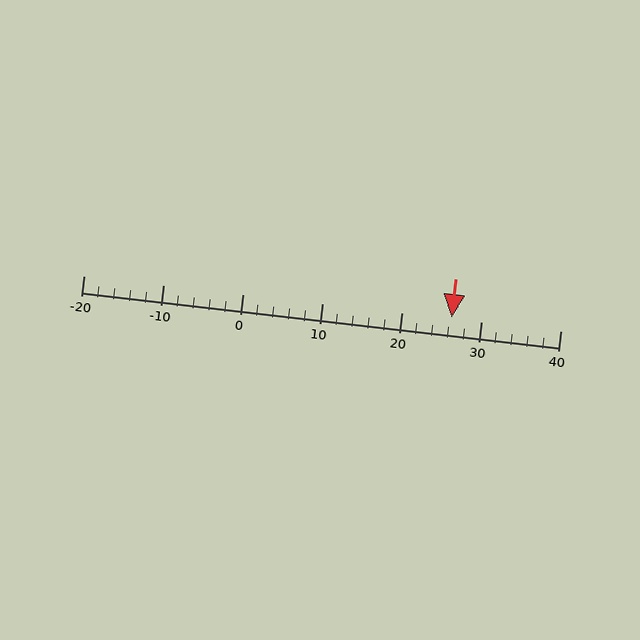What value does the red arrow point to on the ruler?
The red arrow points to approximately 26.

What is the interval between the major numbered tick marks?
The major tick marks are spaced 10 units apart.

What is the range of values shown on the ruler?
The ruler shows values from -20 to 40.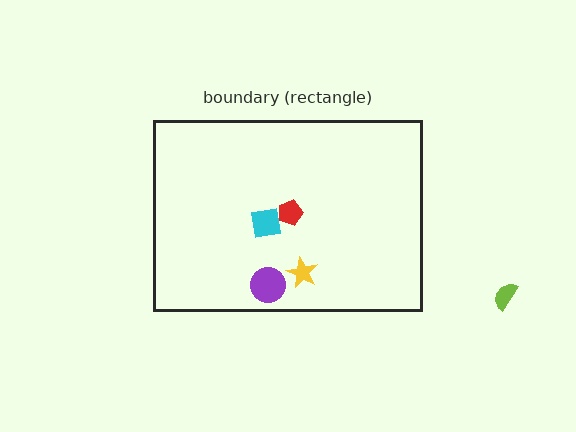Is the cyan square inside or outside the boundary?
Inside.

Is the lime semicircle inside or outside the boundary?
Outside.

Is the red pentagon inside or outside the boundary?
Inside.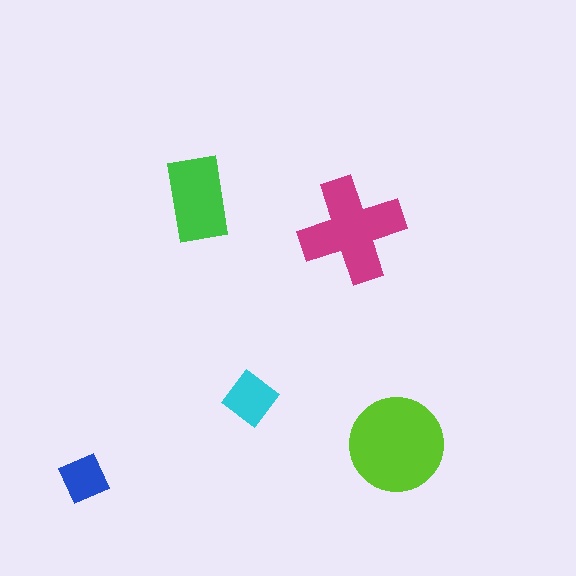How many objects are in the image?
There are 5 objects in the image.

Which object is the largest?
The lime circle.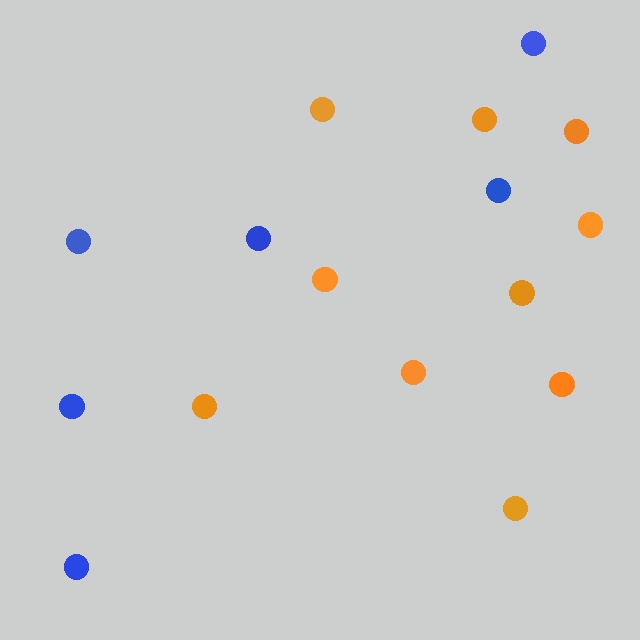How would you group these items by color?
There are 2 groups: one group of blue circles (6) and one group of orange circles (10).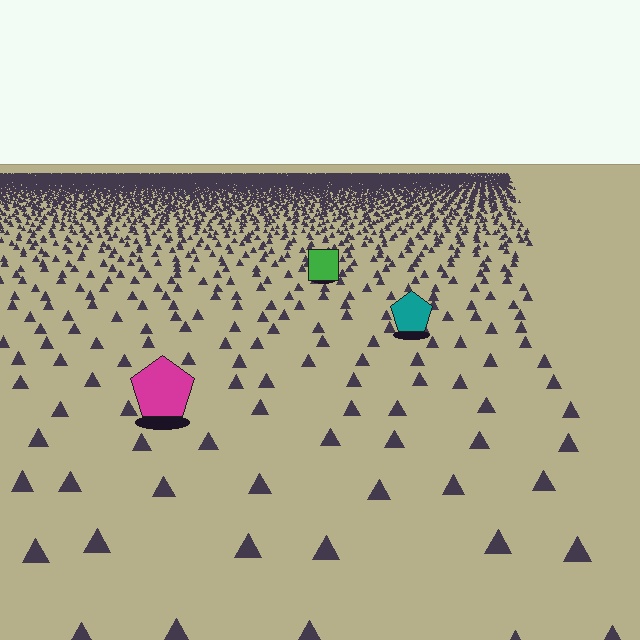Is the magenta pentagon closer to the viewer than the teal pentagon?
Yes. The magenta pentagon is closer — you can tell from the texture gradient: the ground texture is coarser near it.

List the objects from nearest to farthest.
From nearest to farthest: the magenta pentagon, the teal pentagon, the green square.